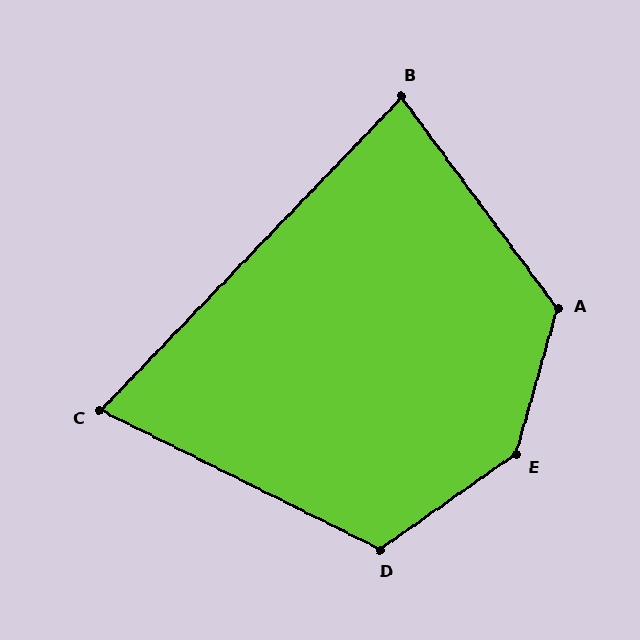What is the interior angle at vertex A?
Approximately 128 degrees (obtuse).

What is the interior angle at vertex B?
Approximately 80 degrees (acute).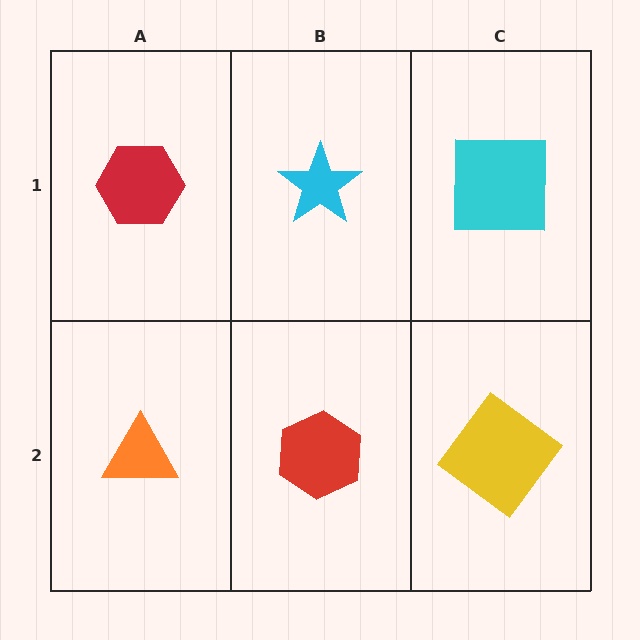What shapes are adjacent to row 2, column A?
A red hexagon (row 1, column A), a red hexagon (row 2, column B).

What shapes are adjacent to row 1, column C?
A yellow diamond (row 2, column C), a cyan star (row 1, column B).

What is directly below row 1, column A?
An orange triangle.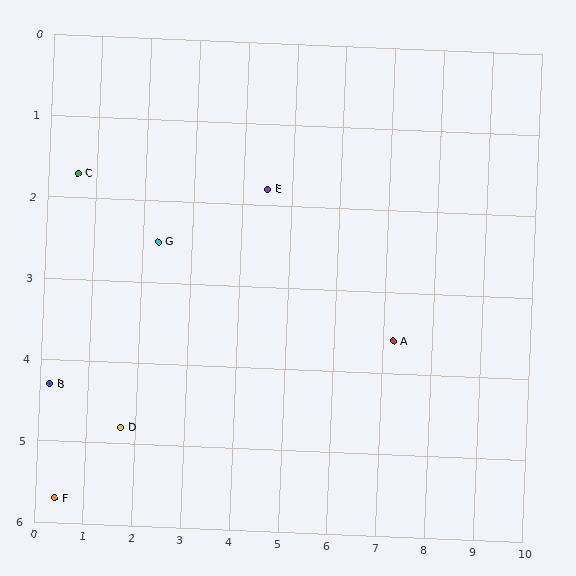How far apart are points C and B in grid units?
Points C and B are about 2.6 grid units apart.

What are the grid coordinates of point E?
Point E is at approximately (4.5, 1.8).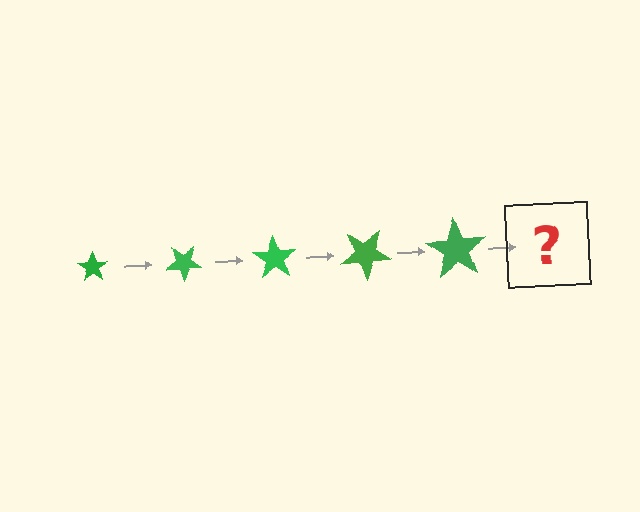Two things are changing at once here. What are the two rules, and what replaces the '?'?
The two rules are that the star grows larger each step and it rotates 35 degrees each step. The '?' should be a star, larger than the previous one and rotated 175 degrees from the start.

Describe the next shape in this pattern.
It should be a star, larger than the previous one and rotated 175 degrees from the start.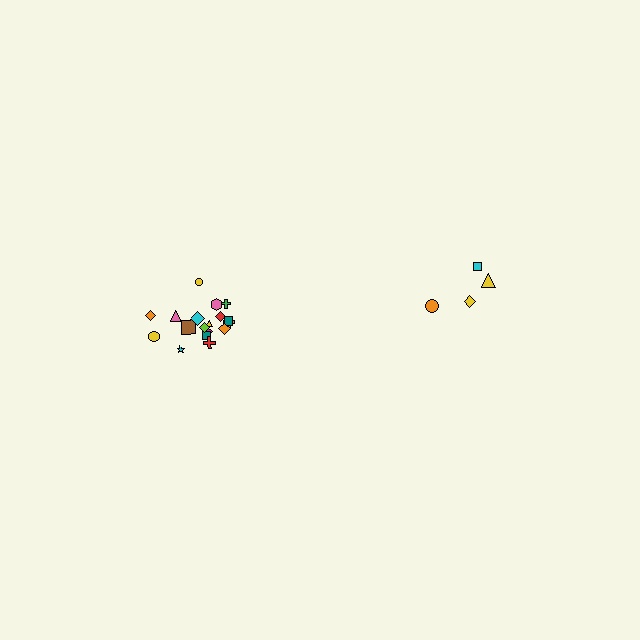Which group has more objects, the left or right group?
The left group.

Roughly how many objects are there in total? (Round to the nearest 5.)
Roughly 20 objects in total.